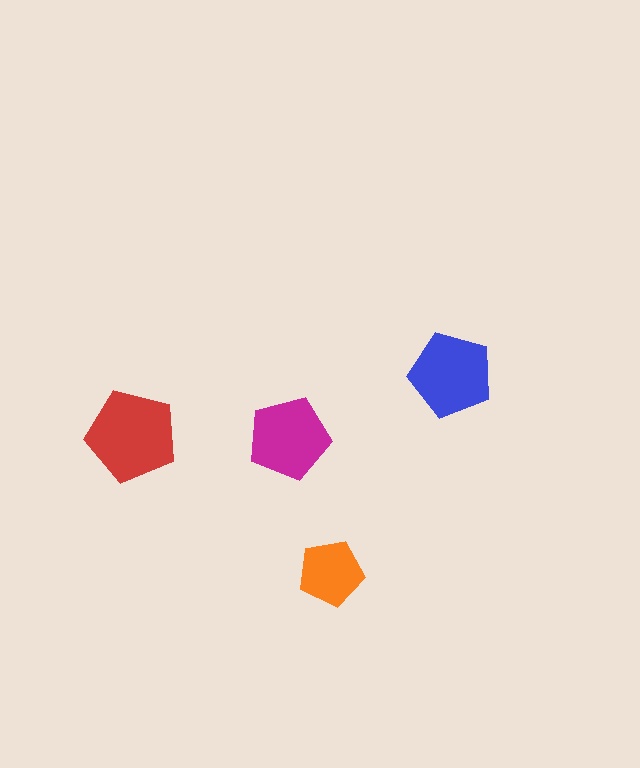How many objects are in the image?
There are 4 objects in the image.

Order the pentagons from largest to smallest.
the red one, the blue one, the magenta one, the orange one.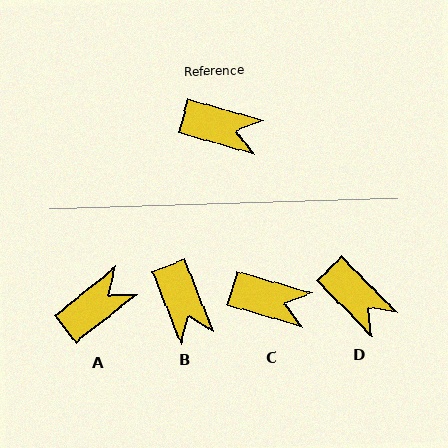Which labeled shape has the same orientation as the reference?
C.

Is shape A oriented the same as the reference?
No, it is off by about 54 degrees.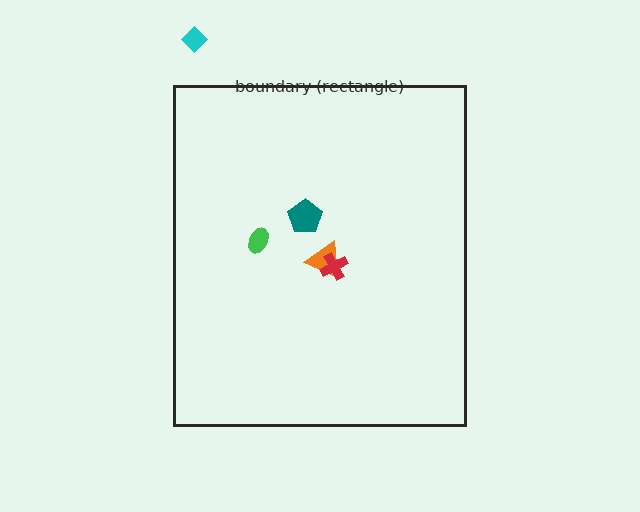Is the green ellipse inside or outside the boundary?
Inside.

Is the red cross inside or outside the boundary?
Inside.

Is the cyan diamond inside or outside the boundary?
Outside.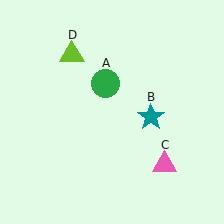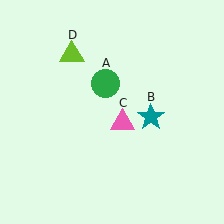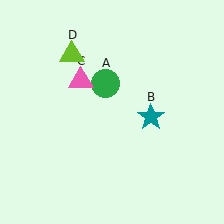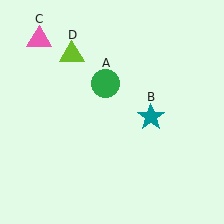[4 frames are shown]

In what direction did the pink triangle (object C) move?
The pink triangle (object C) moved up and to the left.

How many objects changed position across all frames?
1 object changed position: pink triangle (object C).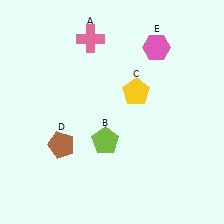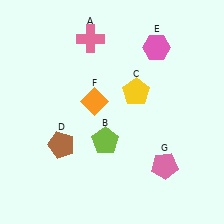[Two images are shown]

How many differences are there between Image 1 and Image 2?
There are 2 differences between the two images.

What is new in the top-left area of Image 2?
An orange diamond (F) was added in the top-left area of Image 2.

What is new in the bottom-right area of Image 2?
A pink pentagon (G) was added in the bottom-right area of Image 2.